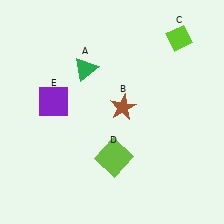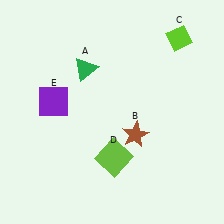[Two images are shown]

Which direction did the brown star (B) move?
The brown star (B) moved down.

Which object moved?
The brown star (B) moved down.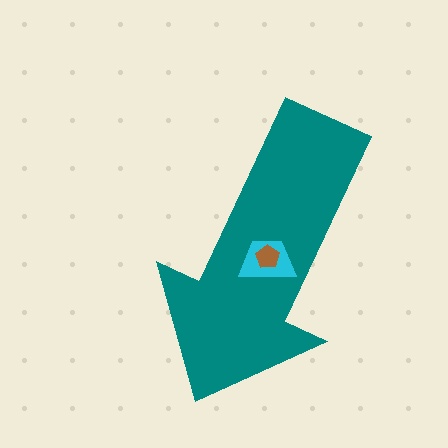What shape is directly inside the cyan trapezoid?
The brown pentagon.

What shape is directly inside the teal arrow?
The cyan trapezoid.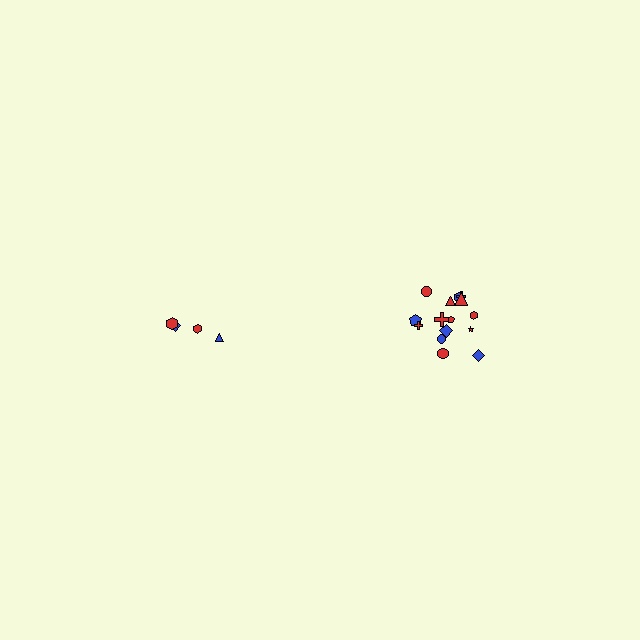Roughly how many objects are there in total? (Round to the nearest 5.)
Roughly 20 objects in total.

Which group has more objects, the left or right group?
The right group.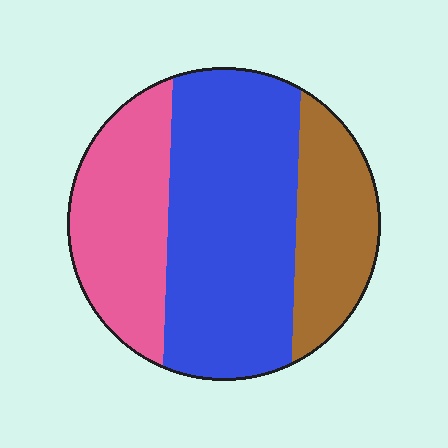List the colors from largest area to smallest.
From largest to smallest: blue, pink, brown.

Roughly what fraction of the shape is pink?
Pink takes up between a quarter and a half of the shape.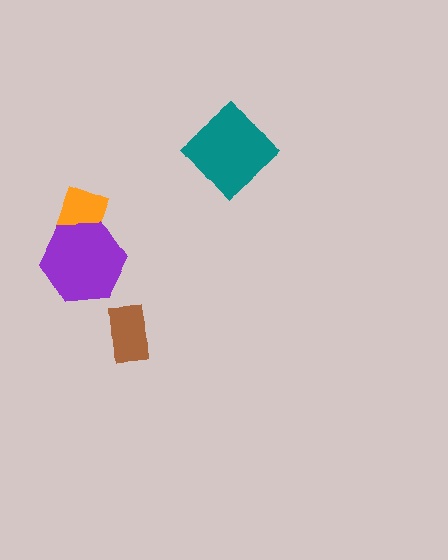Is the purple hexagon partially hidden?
No, no other shape covers it.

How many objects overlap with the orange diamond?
1 object overlaps with the orange diamond.